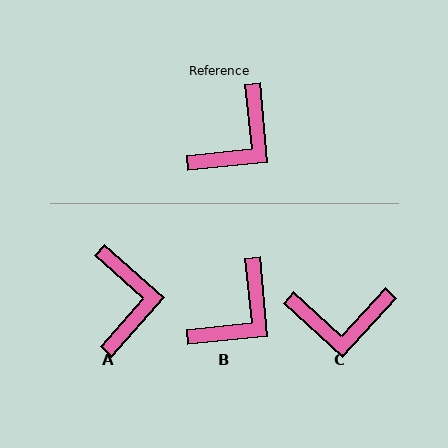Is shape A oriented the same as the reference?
No, it is off by about 43 degrees.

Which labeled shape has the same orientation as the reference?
B.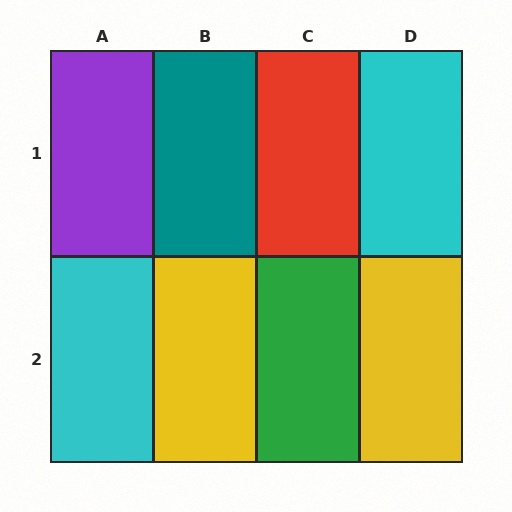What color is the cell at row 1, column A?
Purple.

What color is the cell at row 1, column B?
Teal.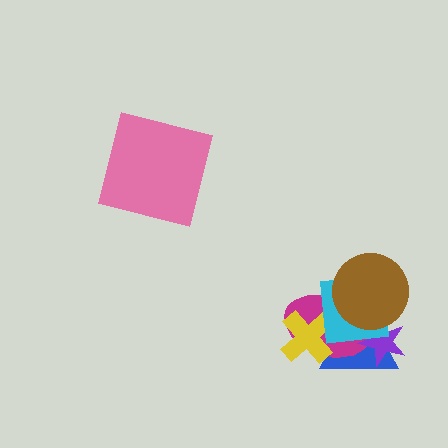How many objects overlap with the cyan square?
4 objects overlap with the cyan square.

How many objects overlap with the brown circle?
4 objects overlap with the brown circle.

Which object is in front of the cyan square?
The brown circle is in front of the cyan square.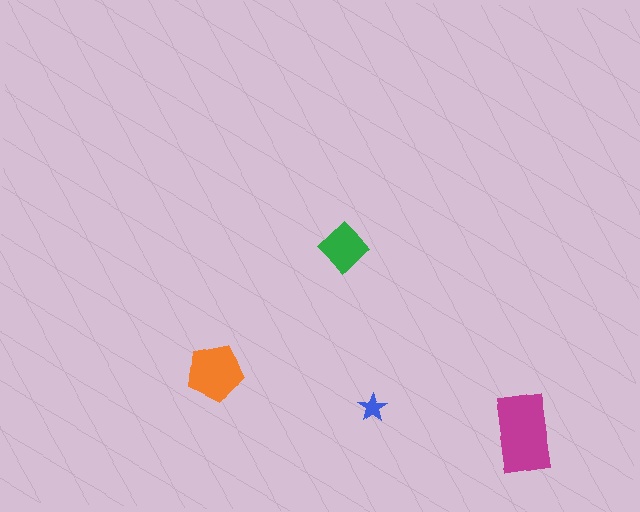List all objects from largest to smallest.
The magenta rectangle, the orange pentagon, the green diamond, the blue star.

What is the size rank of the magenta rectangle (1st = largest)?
1st.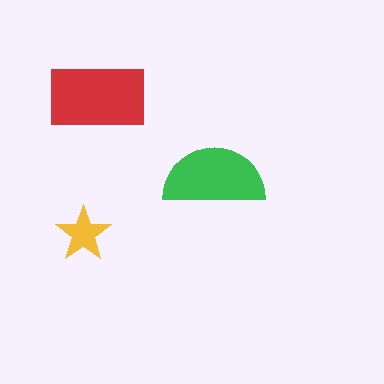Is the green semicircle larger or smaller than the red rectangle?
Smaller.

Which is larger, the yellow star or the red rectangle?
The red rectangle.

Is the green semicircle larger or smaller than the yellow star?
Larger.